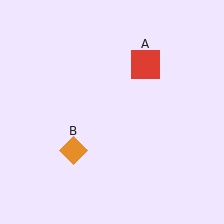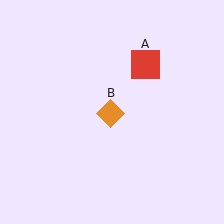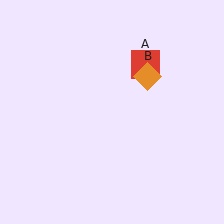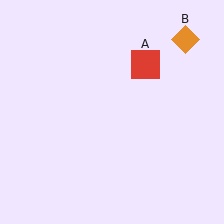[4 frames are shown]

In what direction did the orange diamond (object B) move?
The orange diamond (object B) moved up and to the right.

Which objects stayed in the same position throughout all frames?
Red square (object A) remained stationary.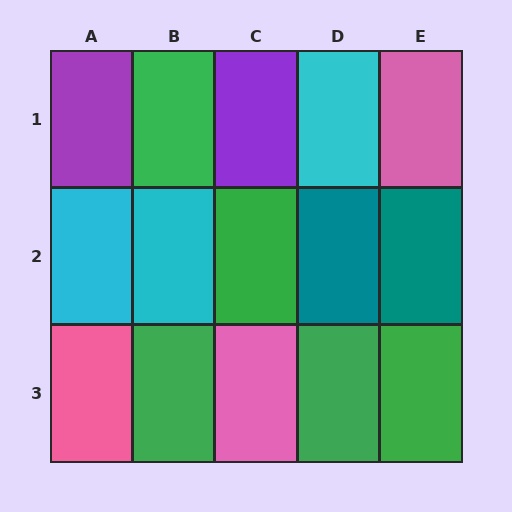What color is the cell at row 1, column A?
Purple.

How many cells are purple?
2 cells are purple.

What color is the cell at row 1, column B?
Green.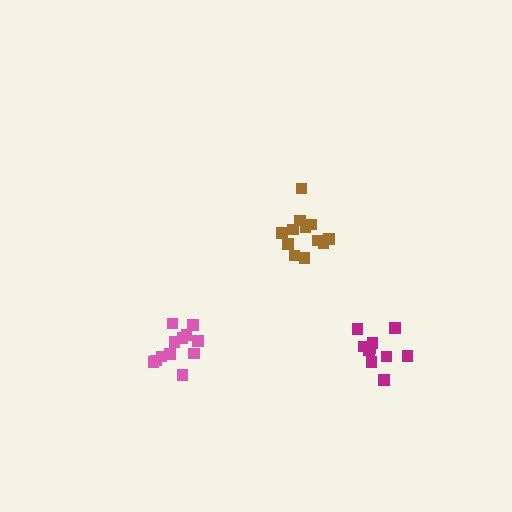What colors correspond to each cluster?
The clusters are colored: brown, pink, magenta.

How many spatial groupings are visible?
There are 3 spatial groupings.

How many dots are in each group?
Group 1: 12 dots, Group 2: 12 dots, Group 3: 10 dots (34 total).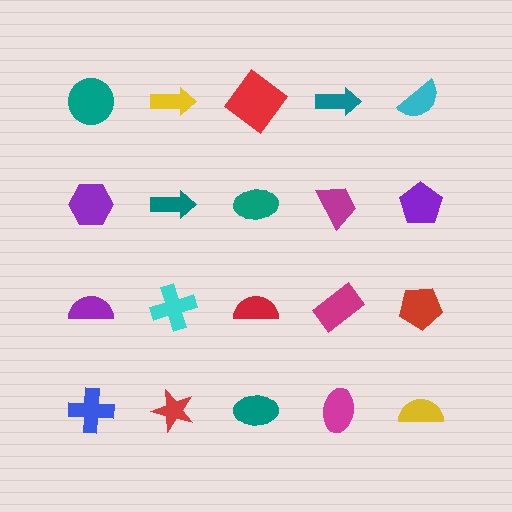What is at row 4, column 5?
A yellow semicircle.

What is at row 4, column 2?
A red star.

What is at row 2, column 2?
A teal arrow.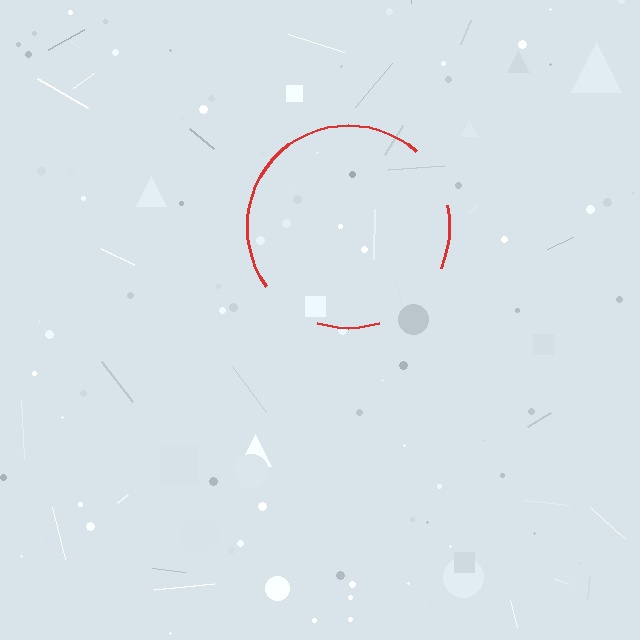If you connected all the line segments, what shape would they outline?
They would outline a circle.